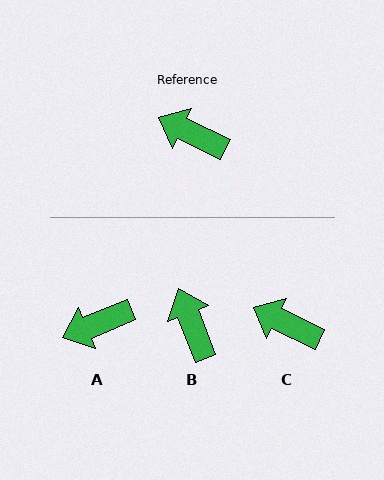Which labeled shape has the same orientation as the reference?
C.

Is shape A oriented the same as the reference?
No, it is off by about 48 degrees.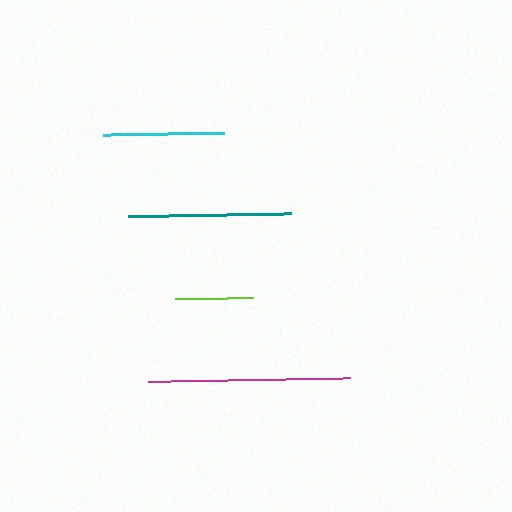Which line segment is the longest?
The magenta line is the longest at approximately 202 pixels.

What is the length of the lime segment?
The lime segment is approximately 78 pixels long.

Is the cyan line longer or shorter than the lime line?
The cyan line is longer than the lime line.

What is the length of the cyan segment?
The cyan segment is approximately 122 pixels long.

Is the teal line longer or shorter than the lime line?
The teal line is longer than the lime line.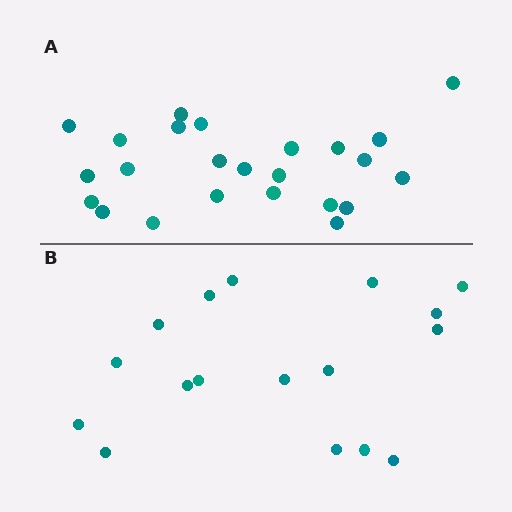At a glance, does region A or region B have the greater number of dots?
Region A (the top region) has more dots.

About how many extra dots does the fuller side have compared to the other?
Region A has roughly 8 or so more dots than region B.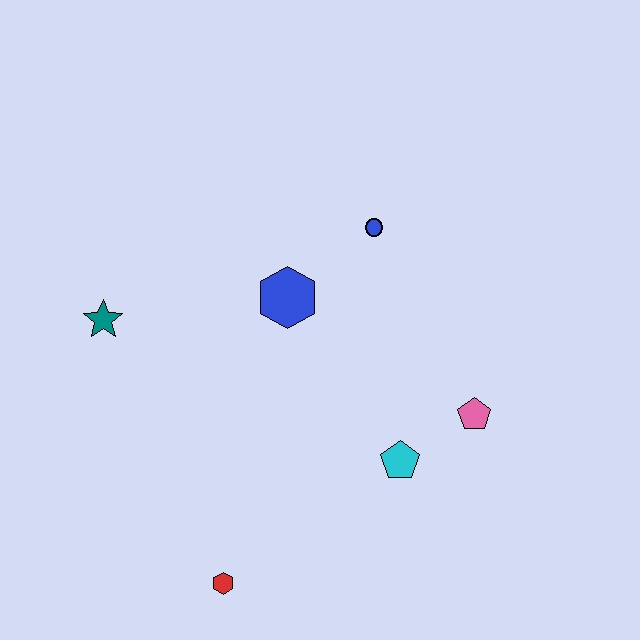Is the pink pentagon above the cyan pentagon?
Yes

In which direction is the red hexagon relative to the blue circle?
The red hexagon is below the blue circle.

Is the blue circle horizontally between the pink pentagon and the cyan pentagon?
No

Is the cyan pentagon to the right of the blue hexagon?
Yes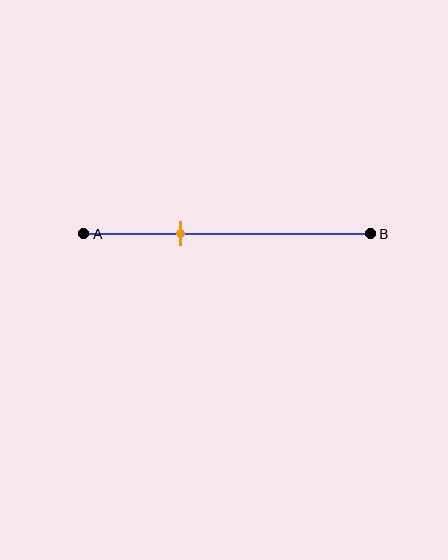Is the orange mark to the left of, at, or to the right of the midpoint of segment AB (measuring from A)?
The orange mark is to the left of the midpoint of segment AB.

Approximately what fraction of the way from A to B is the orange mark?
The orange mark is approximately 35% of the way from A to B.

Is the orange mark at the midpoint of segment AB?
No, the mark is at about 35% from A, not at the 50% midpoint.